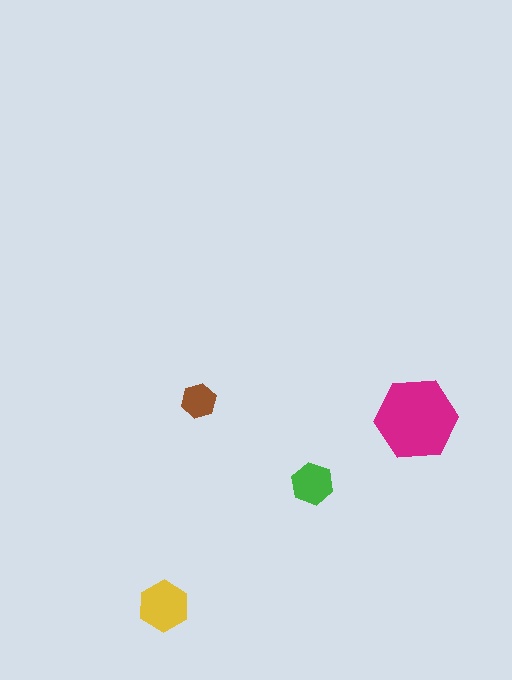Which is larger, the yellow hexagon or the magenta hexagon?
The magenta one.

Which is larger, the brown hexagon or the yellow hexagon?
The yellow one.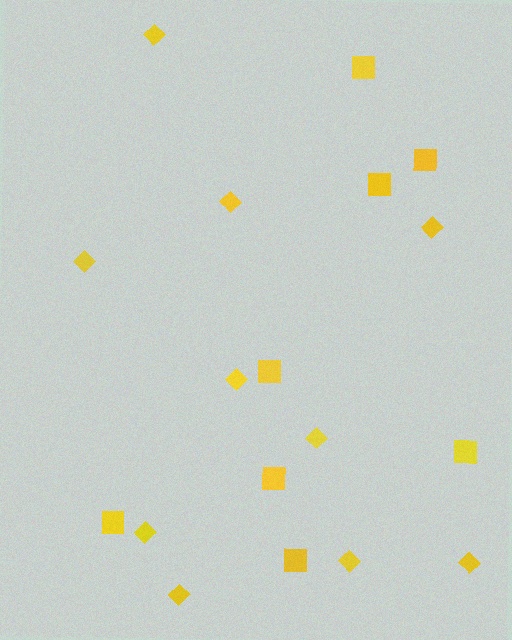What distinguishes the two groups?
There are 2 groups: one group of diamonds (10) and one group of squares (8).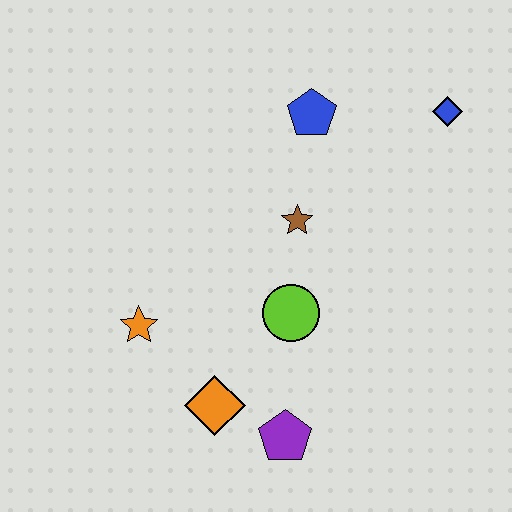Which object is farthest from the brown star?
The purple pentagon is farthest from the brown star.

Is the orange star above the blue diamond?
No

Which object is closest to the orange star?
The orange diamond is closest to the orange star.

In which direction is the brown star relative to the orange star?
The brown star is to the right of the orange star.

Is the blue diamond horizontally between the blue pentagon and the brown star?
No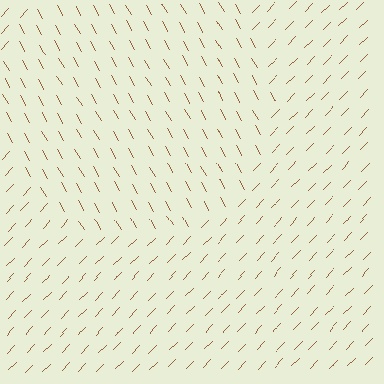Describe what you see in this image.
The image is filled with small brown line segments. A circle region in the image has lines oriented differently from the surrounding lines, creating a visible texture boundary.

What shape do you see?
I see a circle.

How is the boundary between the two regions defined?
The boundary is defined purely by a change in line orientation (approximately 74 degrees difference). All lines are the same color and thickness.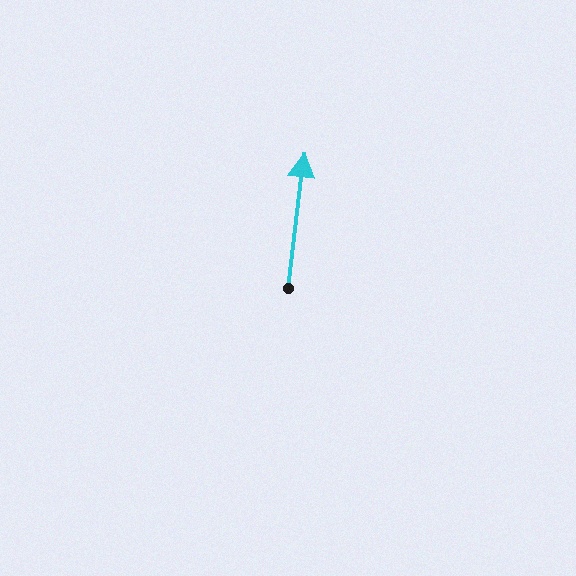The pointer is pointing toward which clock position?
Roughly 12 o'clock.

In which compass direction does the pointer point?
North.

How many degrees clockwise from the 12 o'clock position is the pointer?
Approximately 7 degrees.